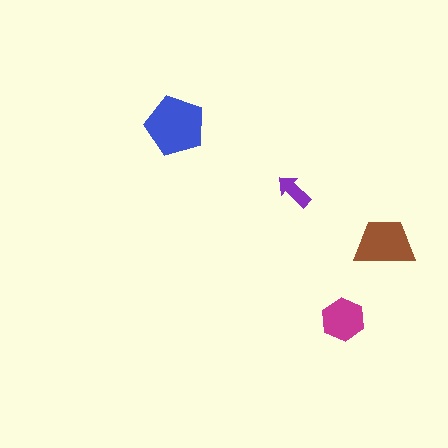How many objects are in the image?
There are 4 objects in the image.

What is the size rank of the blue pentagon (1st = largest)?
1st.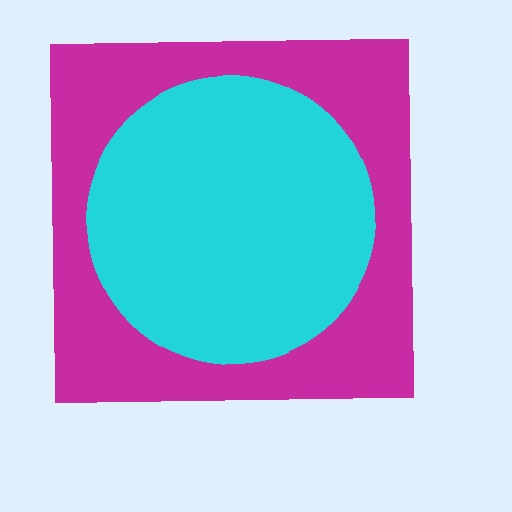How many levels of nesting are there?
2.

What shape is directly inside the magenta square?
The cyan circle.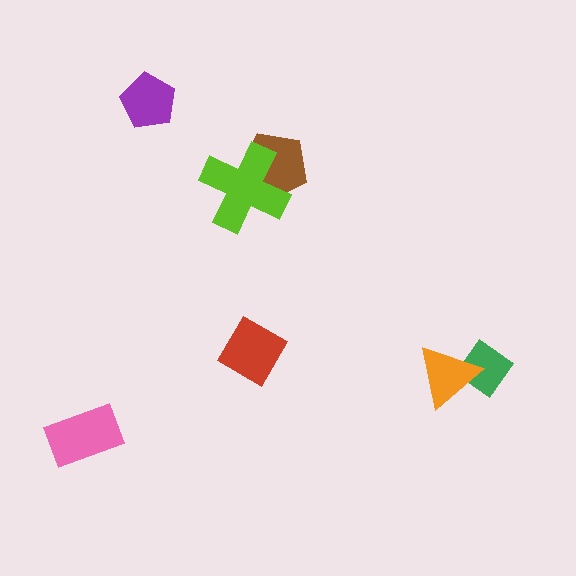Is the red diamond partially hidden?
No, no other shape covers it.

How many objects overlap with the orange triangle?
1 object overlaps with the orange triangle.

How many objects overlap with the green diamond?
1 object overlaps with the green diamond.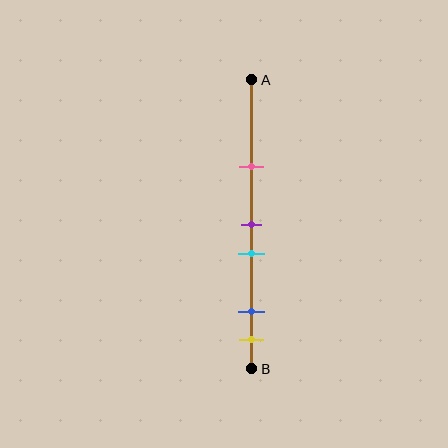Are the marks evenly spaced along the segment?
No, the marks are not evenly spaced.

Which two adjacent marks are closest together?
The purple and cyan marks are the closest adjacent pair.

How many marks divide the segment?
There are 5 marks dividing the segment.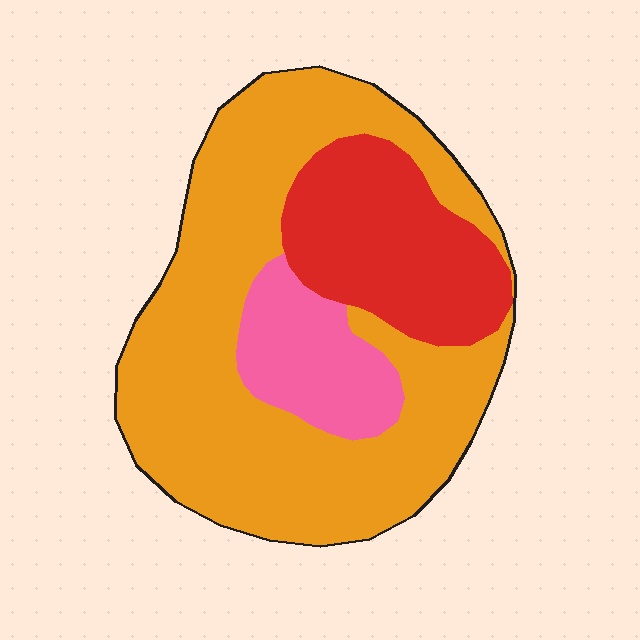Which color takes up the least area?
Pink, at roughly 15%.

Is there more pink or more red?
Red.